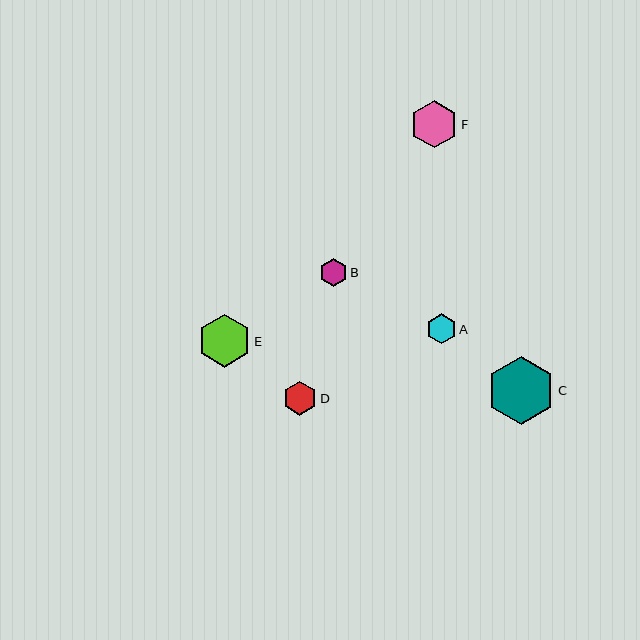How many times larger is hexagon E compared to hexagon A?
Hexagon E is approximately 1.8 times the size of hexagon A.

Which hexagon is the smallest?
Hexagon B is the smallest with a size of approximately 28 pixels.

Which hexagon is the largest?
Hexagon C is the largest with a size of approximately 68 pixels.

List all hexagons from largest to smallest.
From largest to smallest: C, E, F, D, A, B.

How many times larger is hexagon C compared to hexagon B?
Hexagon C is approximately 2.4 times the size of hexagon B.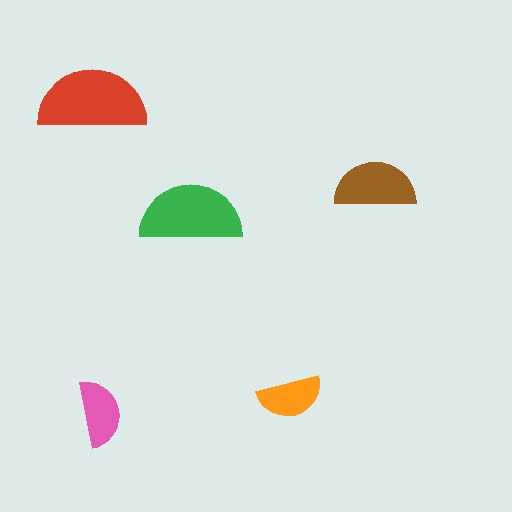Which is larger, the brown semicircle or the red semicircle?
The red one.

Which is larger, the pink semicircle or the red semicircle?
The red one.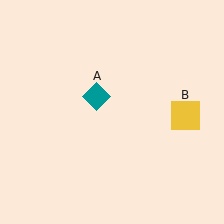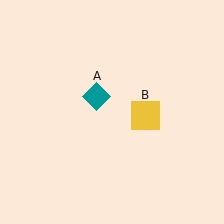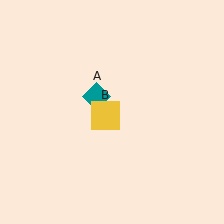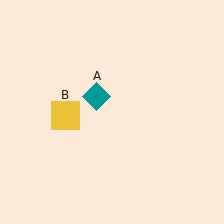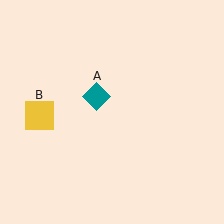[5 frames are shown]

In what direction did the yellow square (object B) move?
The yellow square (object B) moved left.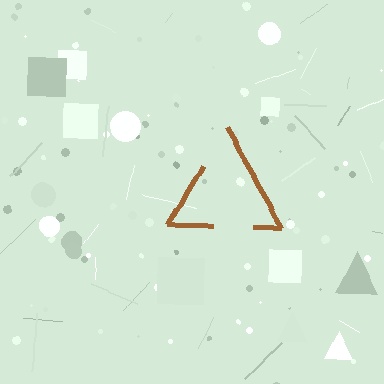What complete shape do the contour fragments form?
The contour fragments form a triangle.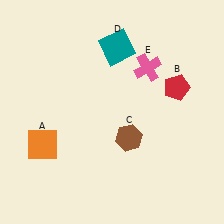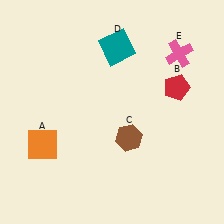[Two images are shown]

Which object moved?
The pink cross (E) moved right.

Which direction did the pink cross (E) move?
The pink cross (E) moved right.